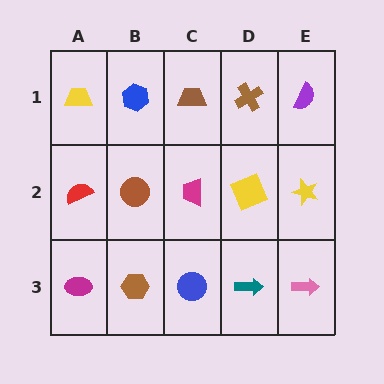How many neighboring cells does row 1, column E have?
2.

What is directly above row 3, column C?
A magenta trapezoid.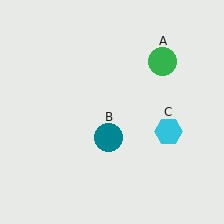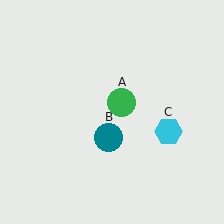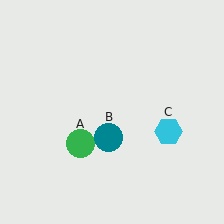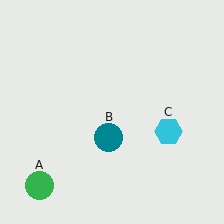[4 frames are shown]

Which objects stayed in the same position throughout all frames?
Teal circle (object B) and cyan hexagon (object C) remained stationary.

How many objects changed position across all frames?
1 object changed position: green circle (object A).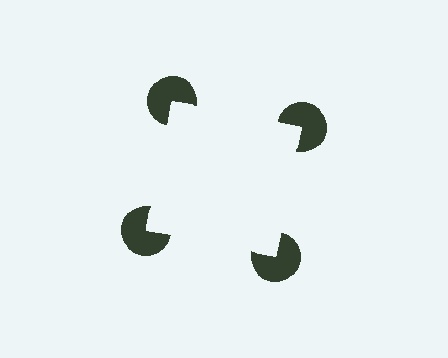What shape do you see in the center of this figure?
An illusory square — its edges are inferred from the aligned wedge cuts in the pac-man discs, not physically drawn.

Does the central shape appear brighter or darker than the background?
It typically appears slightly brighter than the background, even though no actual brightness change is drawn.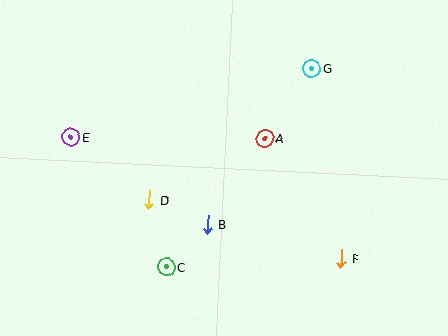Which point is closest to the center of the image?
Point A at (265, 138) is closest to the center.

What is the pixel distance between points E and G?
The distance between E and G is 250 pixels.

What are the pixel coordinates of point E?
Point E is at (71, 137).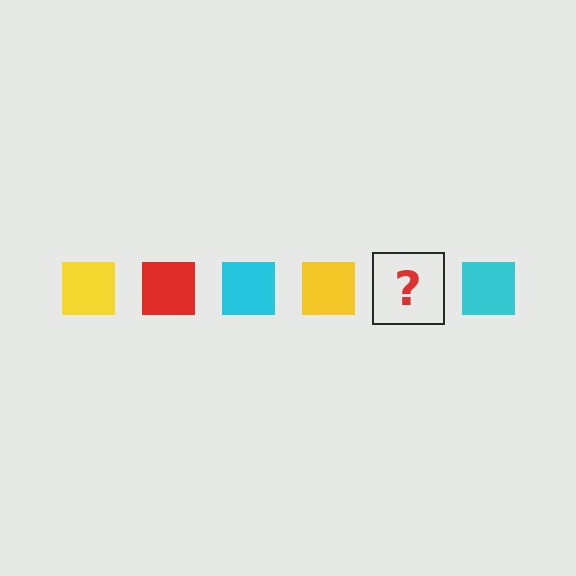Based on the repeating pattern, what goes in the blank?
The blank should be a red square.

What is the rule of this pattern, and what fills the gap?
The rule is that the pattern cycles through yellow, red, cyan squares. The gap should be filled with a red square.